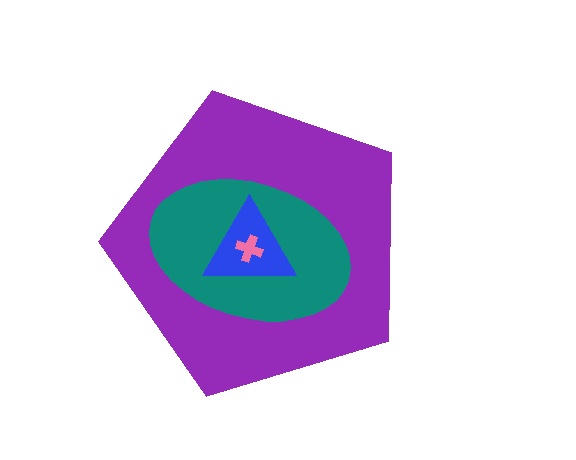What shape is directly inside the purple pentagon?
The teal ellipse.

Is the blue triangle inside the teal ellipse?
Yes.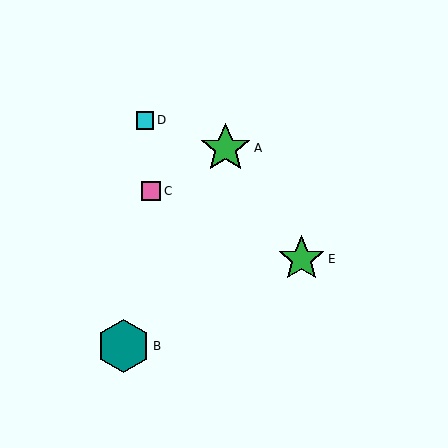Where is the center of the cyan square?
The center of the cyan square is at (145, 120).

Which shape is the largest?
The teal hexagon (labeled B) is the largest.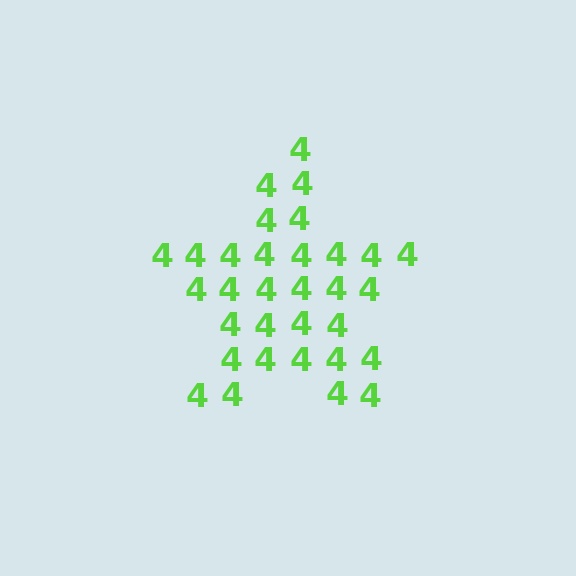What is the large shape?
The large shape is a star.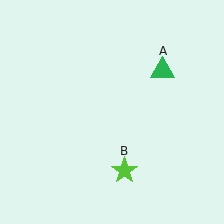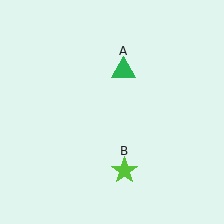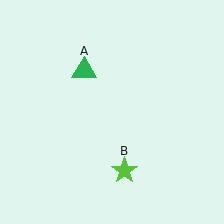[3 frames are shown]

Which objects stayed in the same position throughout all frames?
Lime star (object B) remained stationary.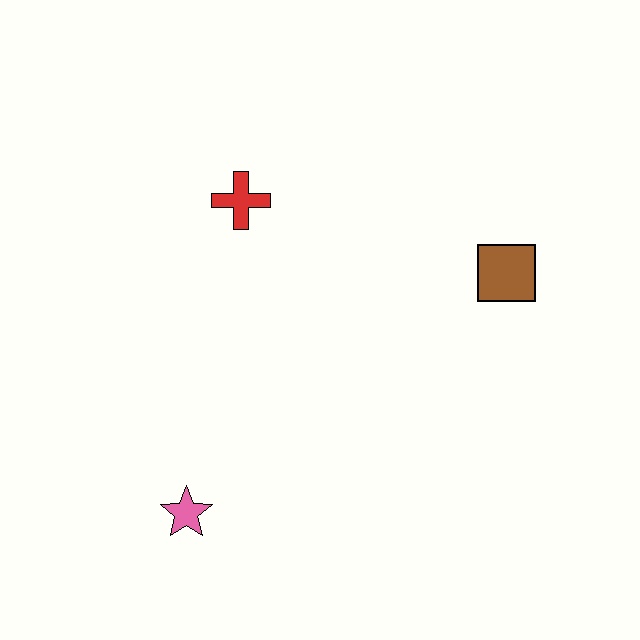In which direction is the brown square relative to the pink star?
The brown square is to the right of the pink star.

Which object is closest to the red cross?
The brown square is closest to the red cross.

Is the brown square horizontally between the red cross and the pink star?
No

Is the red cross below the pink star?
No